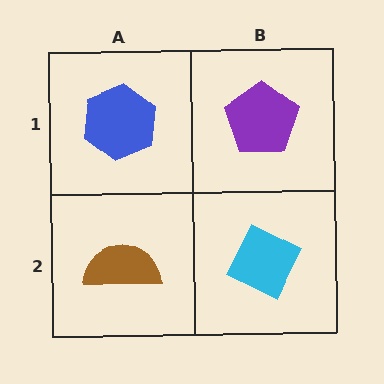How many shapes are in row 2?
2 shapes.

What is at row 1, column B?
A purple pentagon.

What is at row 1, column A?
A blue hexagon.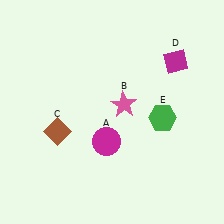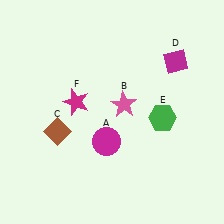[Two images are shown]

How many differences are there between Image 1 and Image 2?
There is 1 difference between the two images.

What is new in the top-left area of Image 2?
A magenta star (F) was added in the top-left area of Image 2.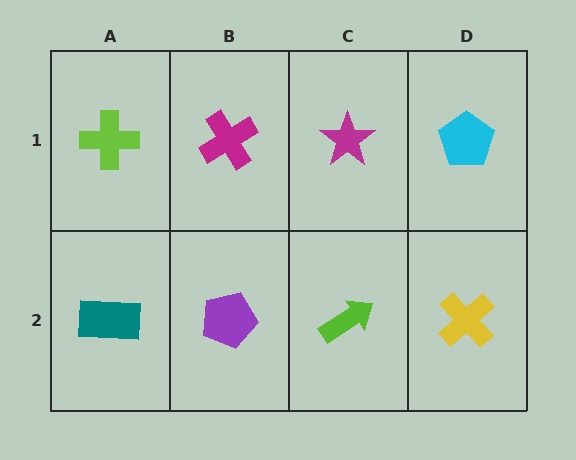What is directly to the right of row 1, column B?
A magenta star.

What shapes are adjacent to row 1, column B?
A purple pentagon (row 2, column B), a lime cross (row 1, column A), a magenta star (row 1, column C).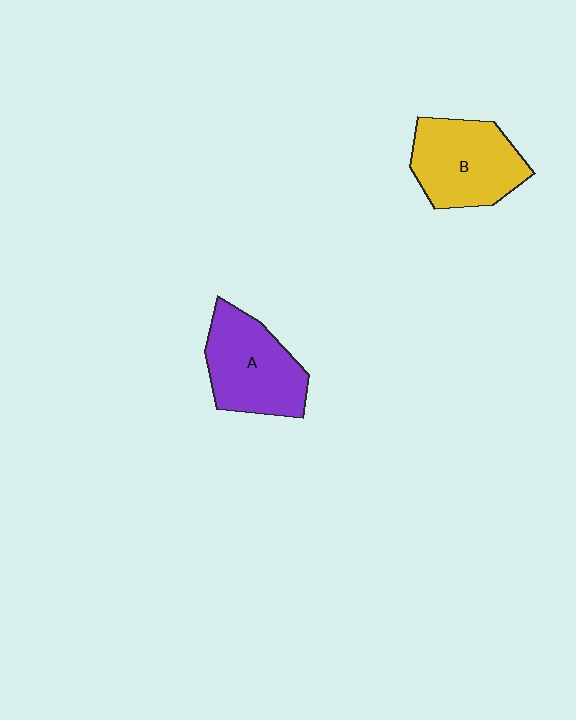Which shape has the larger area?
Shape B (yellow).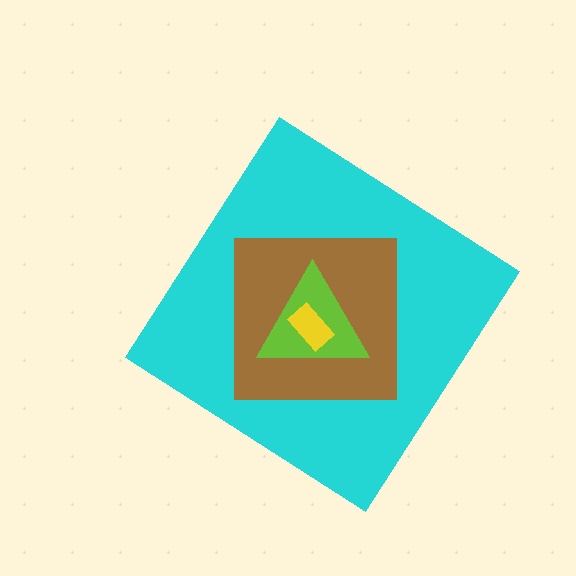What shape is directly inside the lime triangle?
The yellow rectangle.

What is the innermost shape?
The yellow rectangle.